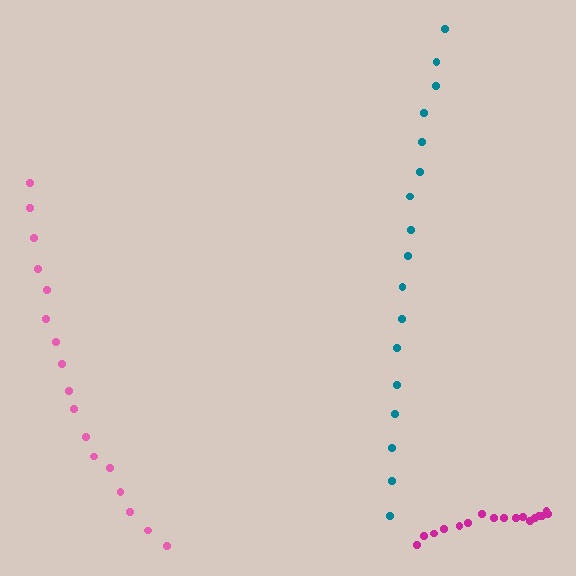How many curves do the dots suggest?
There are 3 distinct paths.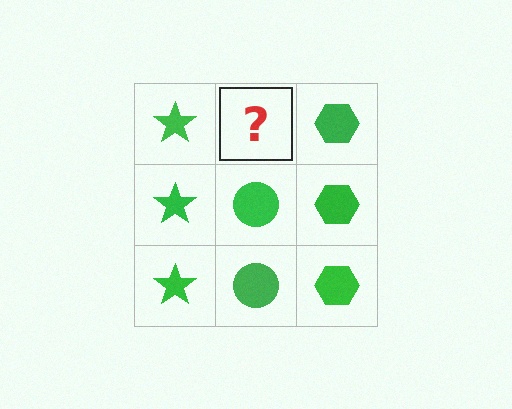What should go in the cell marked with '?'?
The missing cell should contain a green circle.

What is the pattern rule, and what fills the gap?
The rule is that each column has a consistent shape. The gap should be filled with a green circle.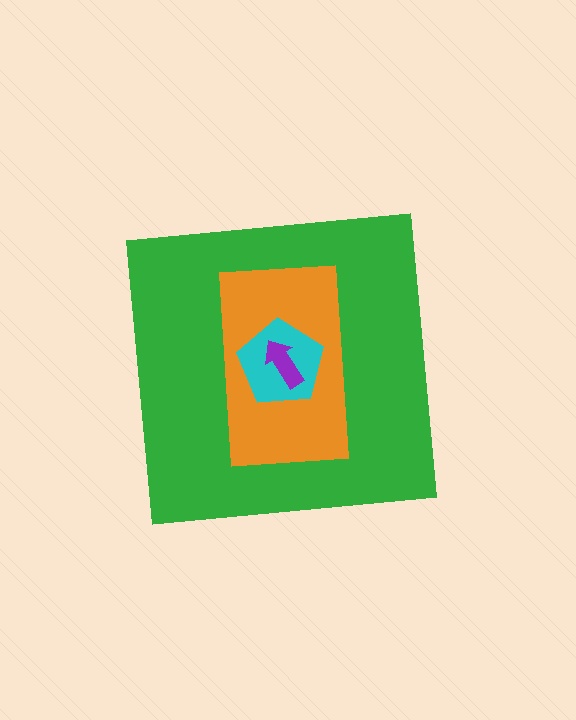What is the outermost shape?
The green square.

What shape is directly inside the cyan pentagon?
The purple arrow.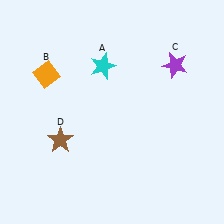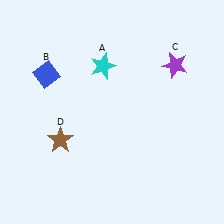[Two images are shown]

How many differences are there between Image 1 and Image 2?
There is 1 difference between the two images.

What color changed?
The diamond (B) changed from orange in Image 1 to blue in Image 2.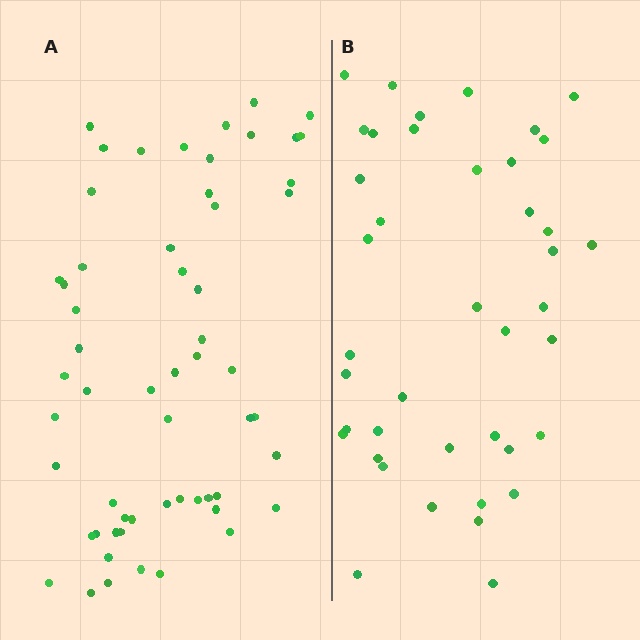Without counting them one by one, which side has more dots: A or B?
Region A (the left region) has more dots.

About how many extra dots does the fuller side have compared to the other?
Region A has approximately 15 more dots than region B.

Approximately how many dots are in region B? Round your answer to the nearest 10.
About 40 dots. (The exact count is 41, which rounds to 40.)